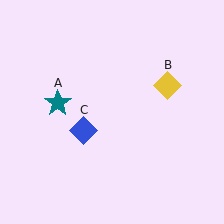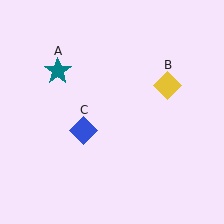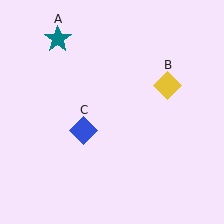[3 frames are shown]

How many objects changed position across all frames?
1 object changed position: teal star (object A).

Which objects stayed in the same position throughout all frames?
Yellow diamond (object B) and blue diamond (object C) remained stationary.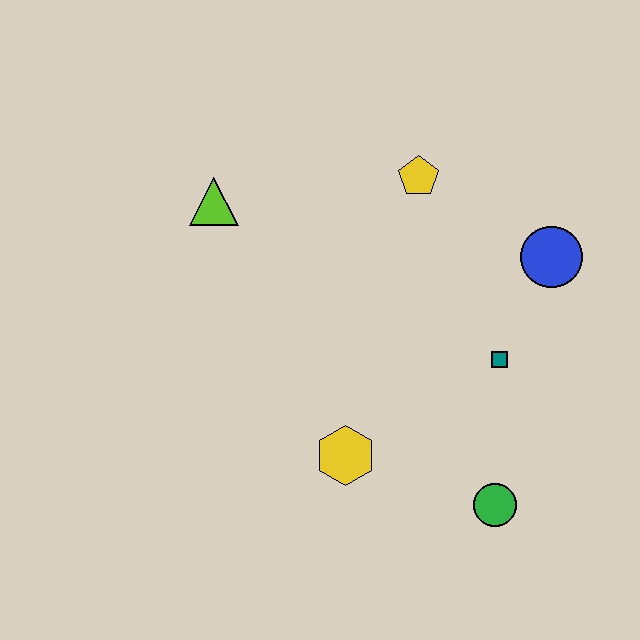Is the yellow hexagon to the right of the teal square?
No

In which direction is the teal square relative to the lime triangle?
The teal square is to the right of the lime triangle.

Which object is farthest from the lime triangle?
The green circle is farthest from the lime triangle.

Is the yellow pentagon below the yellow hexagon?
No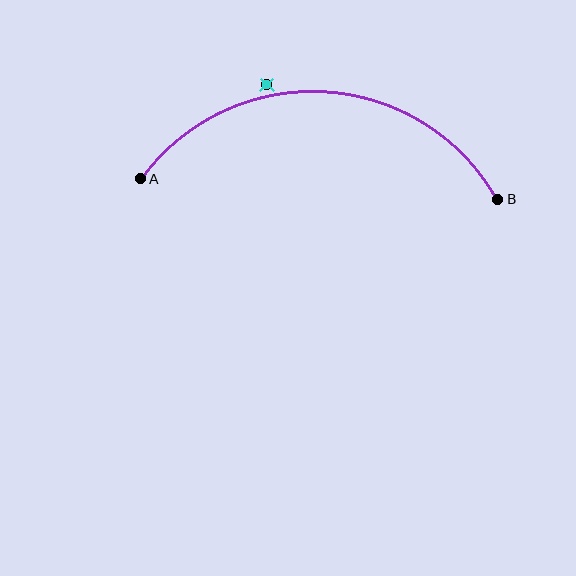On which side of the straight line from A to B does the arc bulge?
The arc bulges above the straight line connecting A and B.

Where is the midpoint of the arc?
The arc midpoint is the point on the curve farthest from the straight line joining A and B. It sits above that line.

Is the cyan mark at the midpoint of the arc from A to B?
No — the cyan mark does not lie on the arc at all. It sits slightly outside the curve.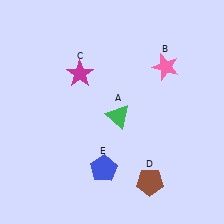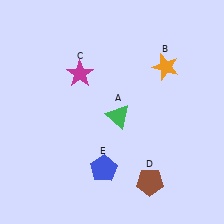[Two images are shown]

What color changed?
The star (B) changed from pink in Image 1 to orange in Image 2.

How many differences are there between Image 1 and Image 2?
There is 1 difference between the two images.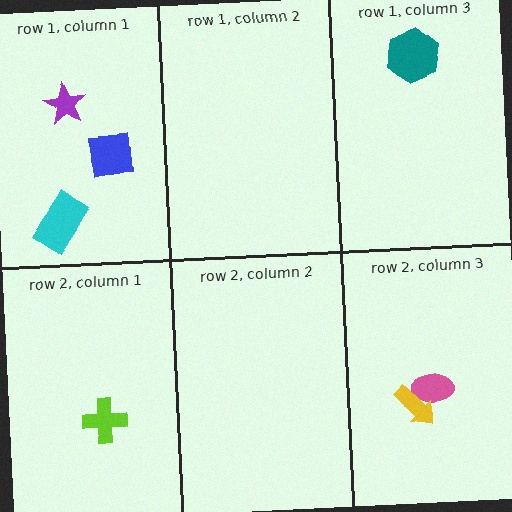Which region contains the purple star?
The row 1, column 1 region.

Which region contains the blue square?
The row 1, column 1 region.